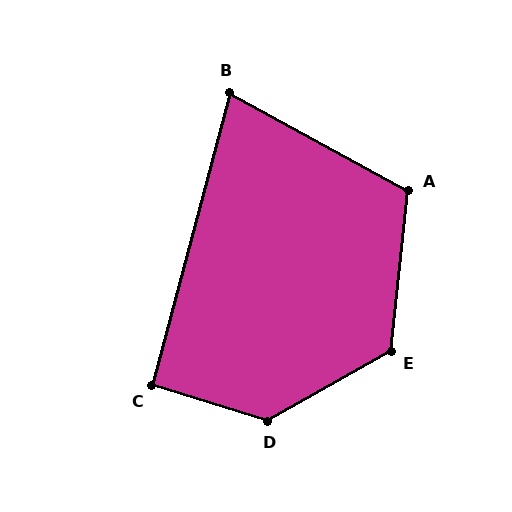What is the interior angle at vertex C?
Approximately 93 degrees (approximately right).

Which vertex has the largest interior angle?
D, at approximately 133 degrees.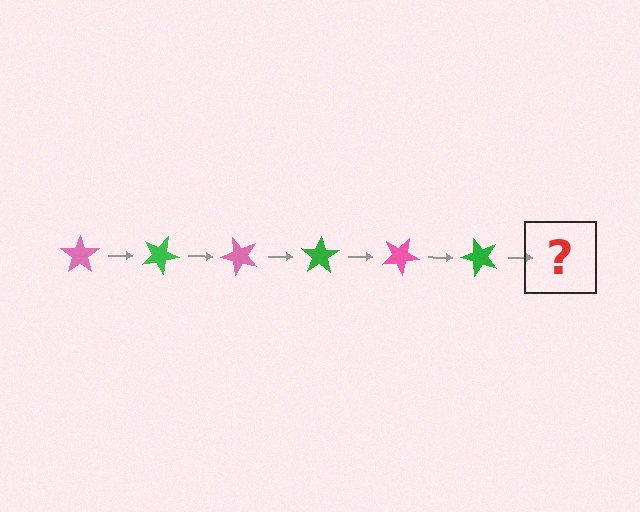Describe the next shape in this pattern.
It should be a pink star, rotated 150 degrees from the start.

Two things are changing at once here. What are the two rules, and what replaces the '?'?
The two rules are that it rotates 25 degrees each step and the color cycles through pink and green. The '?' should be a pink star, rotated 150 degrees from the start.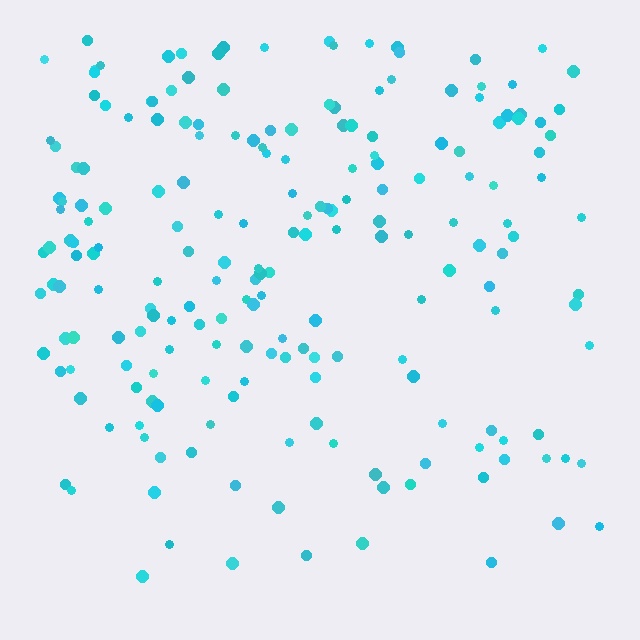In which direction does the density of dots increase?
From bottom to top, with the top side densest.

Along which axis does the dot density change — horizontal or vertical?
Vertical.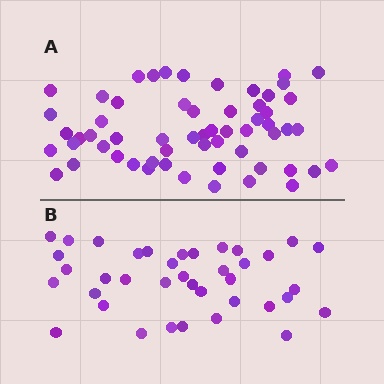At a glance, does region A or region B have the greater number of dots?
Region A (the top region) has more dots.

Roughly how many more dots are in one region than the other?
Region A has approximately 20 more dots than region B.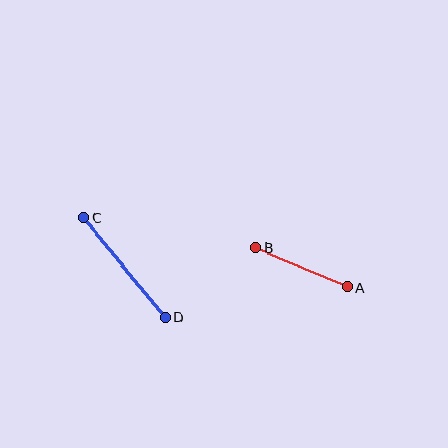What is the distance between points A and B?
The distance is approximately 100 pixels.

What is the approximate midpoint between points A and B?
The midpoint is at approximately (302, 267) pixels.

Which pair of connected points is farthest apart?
Points C and D are farthest apart.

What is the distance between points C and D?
The distance is approximately 129 pixels.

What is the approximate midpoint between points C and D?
The midpoint is at approximately (124, 268) pixels.